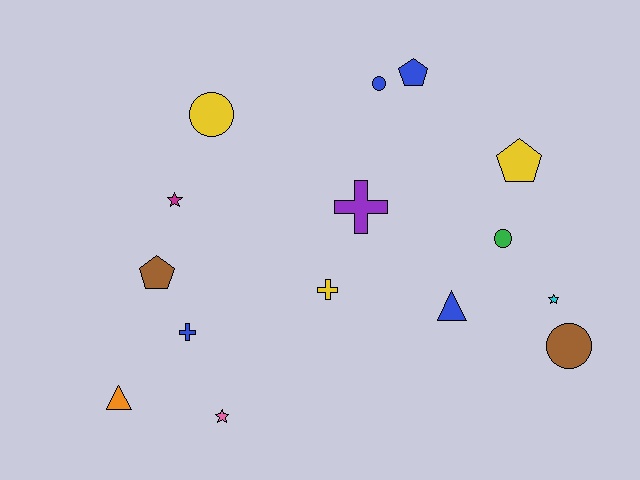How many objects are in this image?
There are 15 objects.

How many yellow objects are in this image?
There are 3 yellow objects.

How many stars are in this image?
There are 3 stars.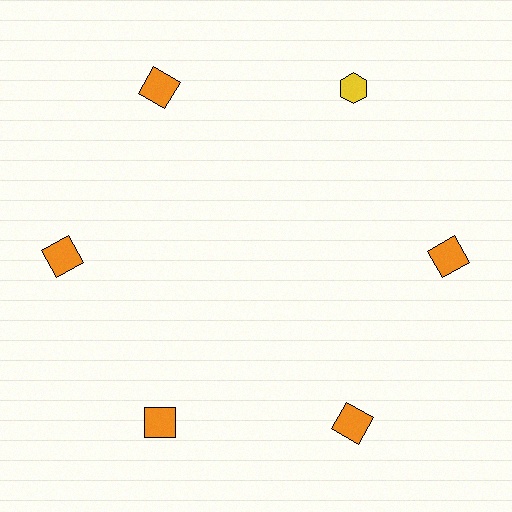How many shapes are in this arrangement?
There are 6 shapes arranged in a ring pattern.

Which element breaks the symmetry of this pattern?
The yellow hexagon at roughly the 1 o'clock position breaks the symmetry. All other shapes are orange squares.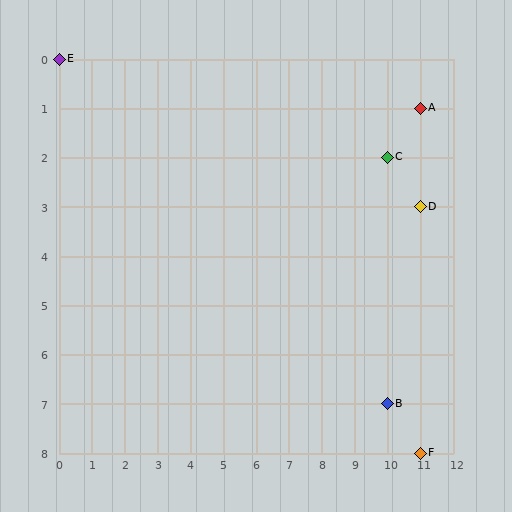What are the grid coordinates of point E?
Point E is at grid coordinates (0, 0).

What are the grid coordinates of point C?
Point C is at grid coordinates (10, 2).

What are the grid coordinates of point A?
Point A is at grid coordinates (11, 1).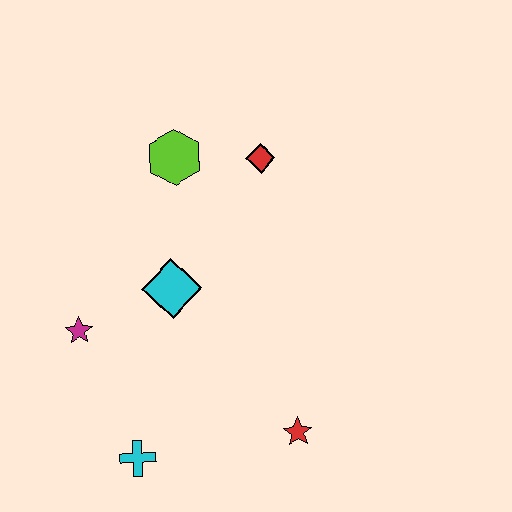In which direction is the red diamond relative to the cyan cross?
The red diamond is above the cyan cross.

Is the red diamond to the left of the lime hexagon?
No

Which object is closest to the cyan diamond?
The magenta star is closest to the cyan diamond.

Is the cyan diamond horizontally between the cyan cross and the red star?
Yes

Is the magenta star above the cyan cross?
Yes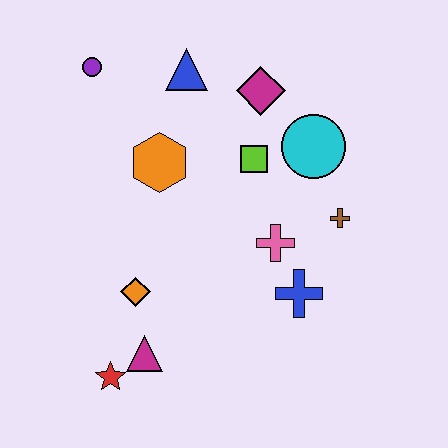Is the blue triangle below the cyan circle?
No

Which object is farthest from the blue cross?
The purple circle is farthest from the blue cross.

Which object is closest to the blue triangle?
The magenta diamond is closest to the blue triangle.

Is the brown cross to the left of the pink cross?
No